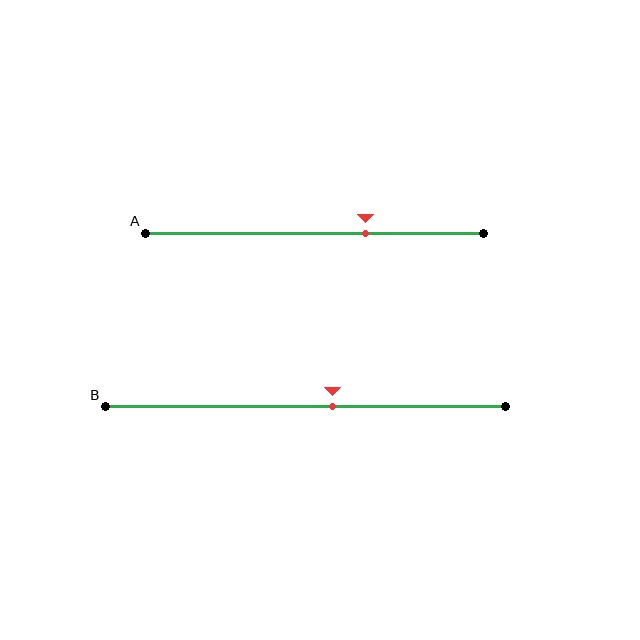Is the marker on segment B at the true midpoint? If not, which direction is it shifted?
No, the marker on segment B is shifted to the right by about 7% of the segment length.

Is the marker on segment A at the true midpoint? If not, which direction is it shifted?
No, the marker on segment A is shifted to the right by about 15% of the segment length.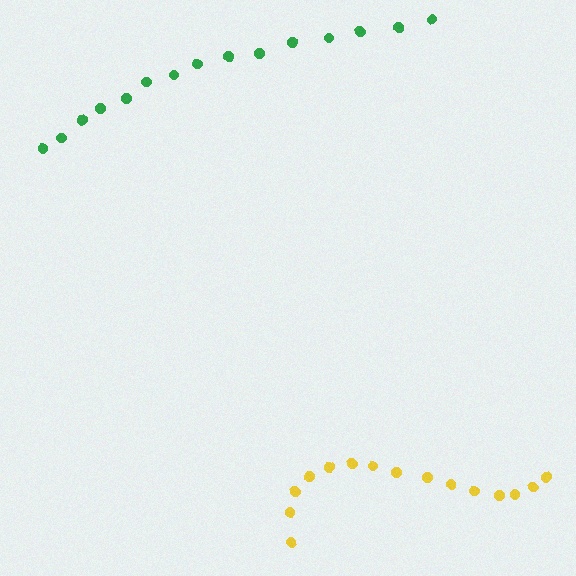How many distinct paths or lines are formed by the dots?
There are 2 distinct paths.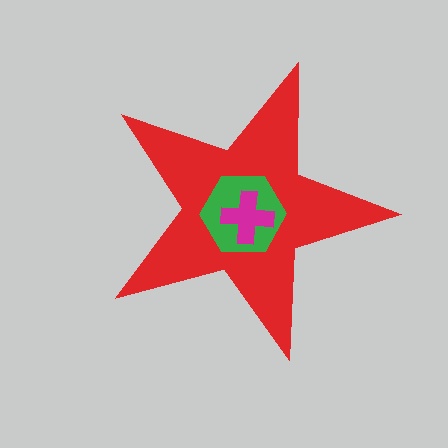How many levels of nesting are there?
3.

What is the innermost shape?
The magenta cross.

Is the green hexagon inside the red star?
Yes.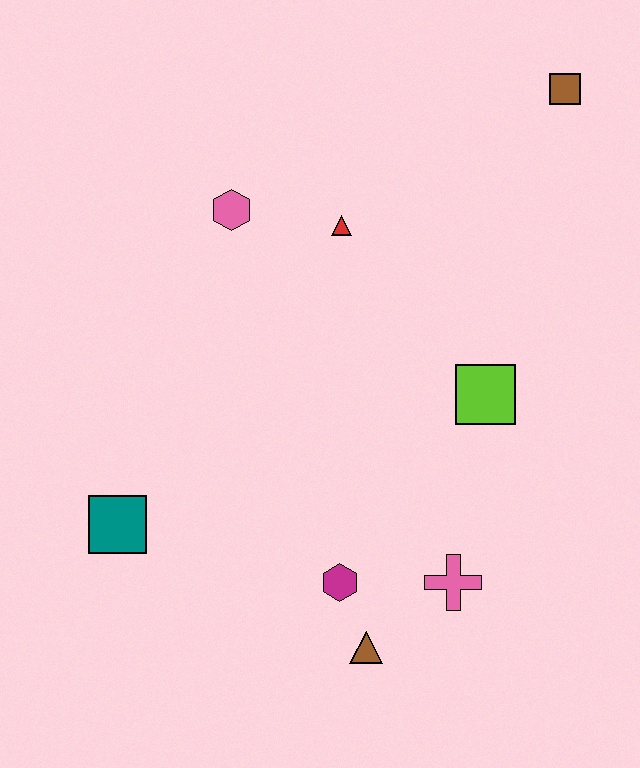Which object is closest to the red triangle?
The pink hexagon is closest to the red triangle.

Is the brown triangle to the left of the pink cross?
Yes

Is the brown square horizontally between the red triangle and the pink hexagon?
No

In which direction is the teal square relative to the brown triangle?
The teal square is to the left of the brown triangle.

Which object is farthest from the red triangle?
The brown triangle is farthest from the red triangle.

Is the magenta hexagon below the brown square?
Yes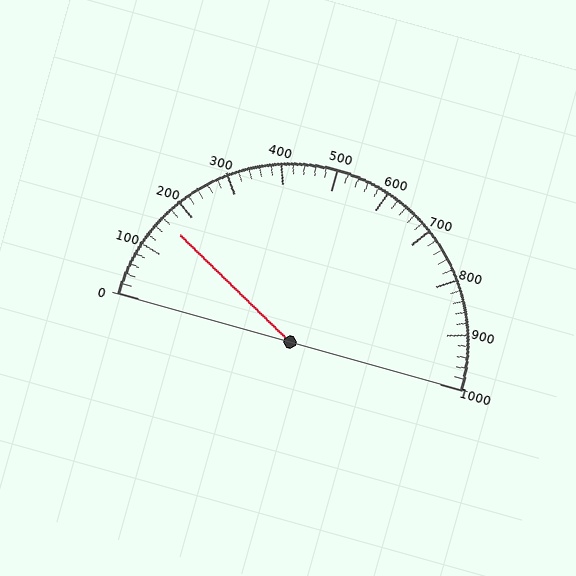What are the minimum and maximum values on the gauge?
The gauge ranges from 0 to 1000.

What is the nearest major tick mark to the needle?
The nearest major tick mark is 200.